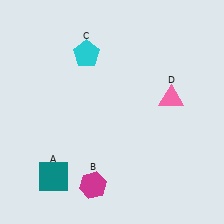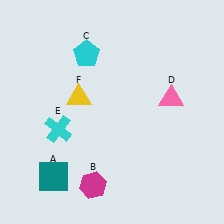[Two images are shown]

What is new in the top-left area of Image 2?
A yellow triangle (F) was added in the top-left area of Image 2.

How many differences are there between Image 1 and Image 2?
There are 2 differences between the two images.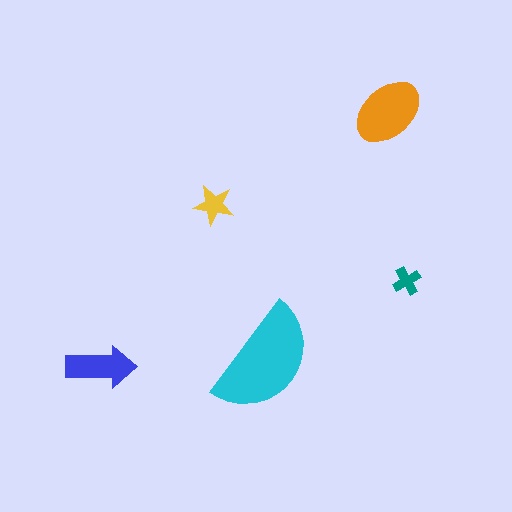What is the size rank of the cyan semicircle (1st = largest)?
1st.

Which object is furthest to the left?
The blue arrow is leftmost.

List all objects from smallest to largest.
The teal cross, the yellow star, the blue arrow, the orange ellipse, the cyan semicircle.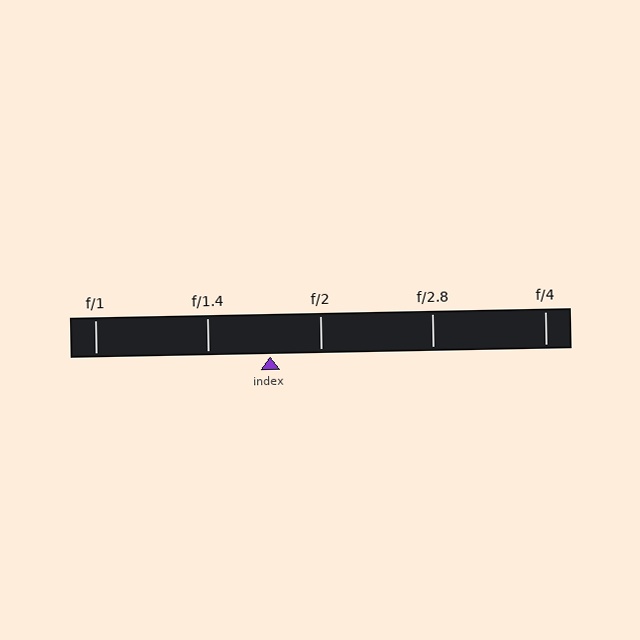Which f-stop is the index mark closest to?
The index mark is closest to f/2.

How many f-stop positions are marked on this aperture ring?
There are 5 f-stop positions marked.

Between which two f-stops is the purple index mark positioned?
The index mark is between f/1.4 and f/2.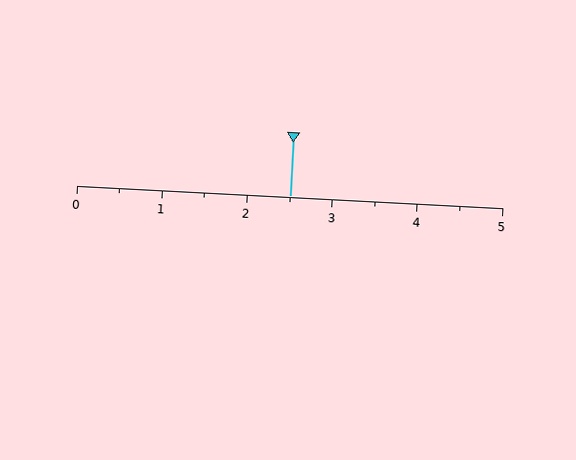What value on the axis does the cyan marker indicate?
The marker indicates approximately 2.5.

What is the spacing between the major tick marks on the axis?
The major ticks are spaced 1 apart.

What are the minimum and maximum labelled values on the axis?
The axis runs from 0 to 5.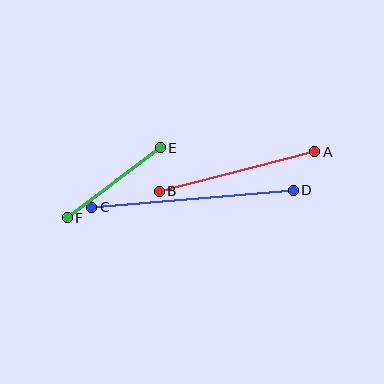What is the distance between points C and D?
The distance is approximately 202 pixels.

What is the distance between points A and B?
The distance is approximately 161 pixels.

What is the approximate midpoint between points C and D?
The midpoint is at approximately (192, 199) pixels.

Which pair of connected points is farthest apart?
Points C and D are farthest apart.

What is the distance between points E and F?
The distance is approximately 117 pixels.